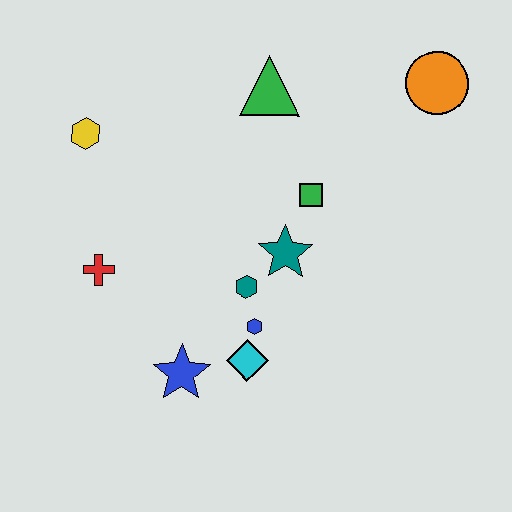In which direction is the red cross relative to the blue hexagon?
The red cross is to the left of the blue hexagon.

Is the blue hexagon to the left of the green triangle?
Yes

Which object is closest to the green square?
The teal star is closest to the green square.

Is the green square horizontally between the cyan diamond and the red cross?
No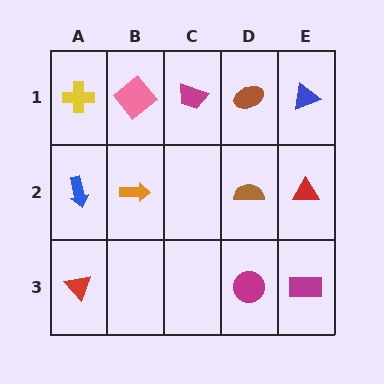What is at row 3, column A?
A red triangle.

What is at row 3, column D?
A magenta circle.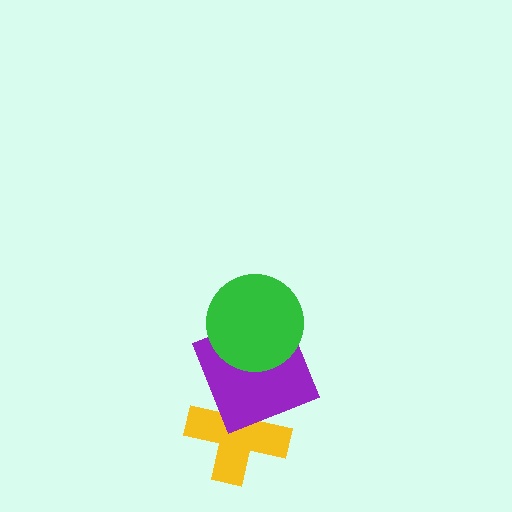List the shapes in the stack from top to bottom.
From top to bottom: the green circle, the purple square, the yellow cross.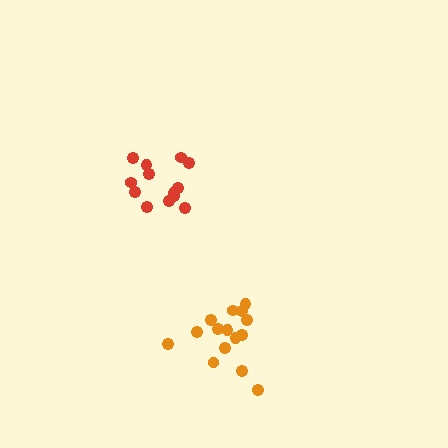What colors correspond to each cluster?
The clusters are colored: red, orange.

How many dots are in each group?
Group 1: 13 dots, Group 2: 15 dots (28 total).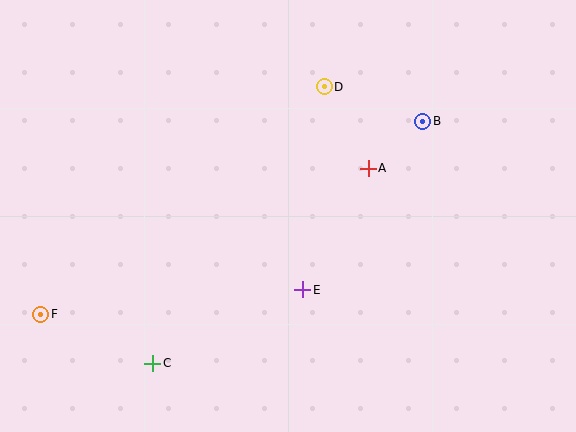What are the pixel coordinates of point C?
Point C is at (153, 363).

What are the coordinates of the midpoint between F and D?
The midpoint between F and D is at (182, 201).